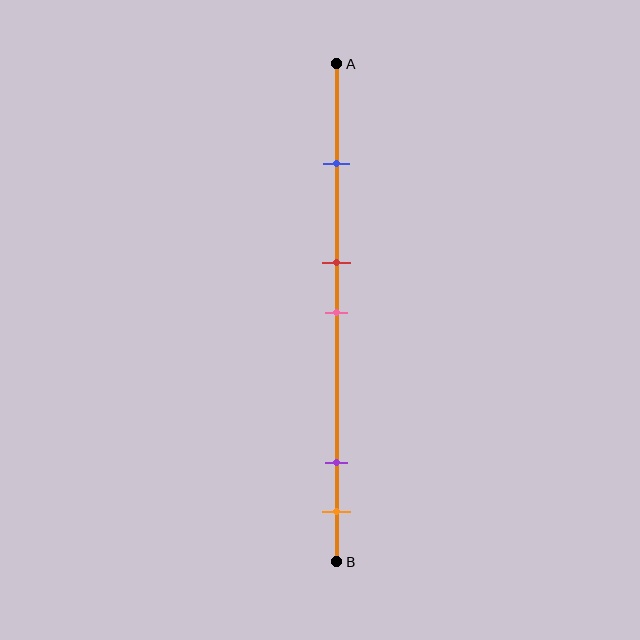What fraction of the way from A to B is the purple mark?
The purple mark is approximately 80% (0.8) of the way from A to B.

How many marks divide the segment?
There are 5 marks dividing the segment.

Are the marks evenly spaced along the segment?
No, the marks are not evenly spaced.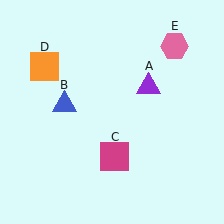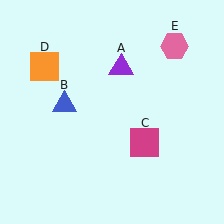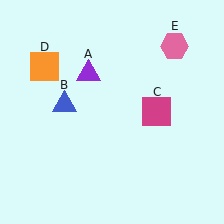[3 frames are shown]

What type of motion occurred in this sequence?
The purple triangle (object A), magenta square (object C) rotated counterclockwise around the center of the scene.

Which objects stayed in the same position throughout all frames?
Blue triangle (object B) and orange square (object D) and pink hexagon (object E) remained stationary.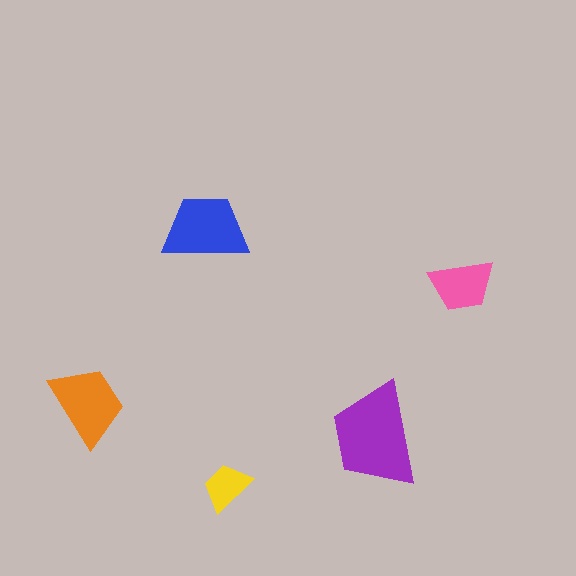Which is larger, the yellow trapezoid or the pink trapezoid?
The pink one.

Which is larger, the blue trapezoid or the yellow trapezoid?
The blue one.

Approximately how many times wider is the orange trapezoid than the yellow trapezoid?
About 1.5 times wider.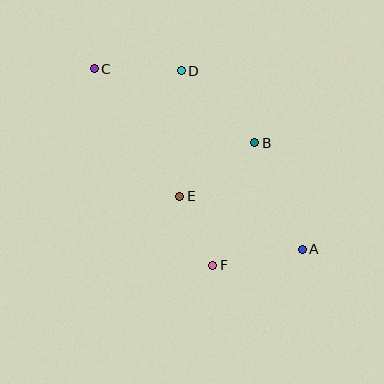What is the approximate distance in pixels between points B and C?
The distance between B and C is approximately 177 pixels.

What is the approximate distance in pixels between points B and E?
The distance between B and E is approximately 92 pixels.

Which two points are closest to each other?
Points E and F are closest to each other.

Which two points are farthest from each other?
Points A and C are farthest from each other.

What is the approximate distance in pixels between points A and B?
The distance between A and B is approximately 116 pixels.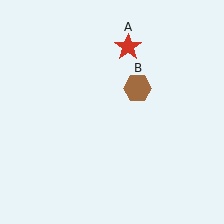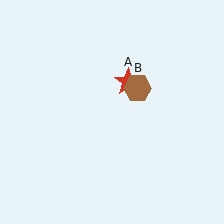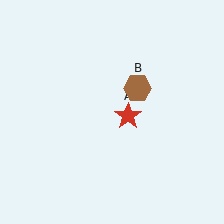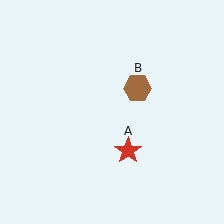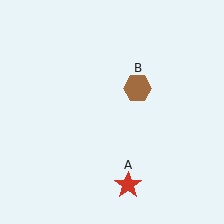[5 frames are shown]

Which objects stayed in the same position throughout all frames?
Brown hexagon (object B) remained stationary.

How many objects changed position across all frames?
1 object changed position: red star (object A).